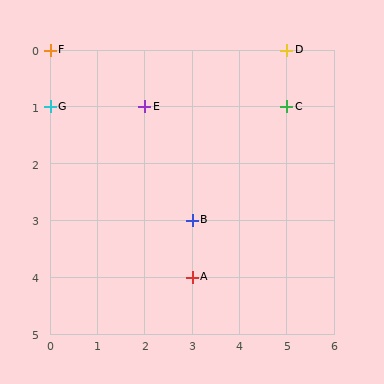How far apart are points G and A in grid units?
Points G and A are 3 columns and 3 rows apart (about 4.2 grid units diagonally).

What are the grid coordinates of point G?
Point G is at grid coordinates (0, 1).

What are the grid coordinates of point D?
Point D is at grid coordinates (5, 0).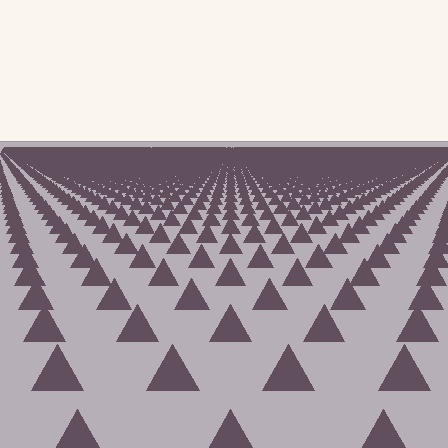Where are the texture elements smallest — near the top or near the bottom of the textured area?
Near the top.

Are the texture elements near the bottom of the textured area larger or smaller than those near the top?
Larger. Near the bottom, elements are closer to the viewer and appear at a bigger on-screen size.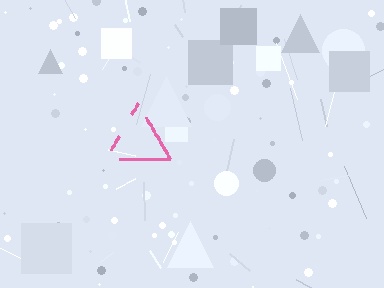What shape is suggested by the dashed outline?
The dashed outline suggests a triangle.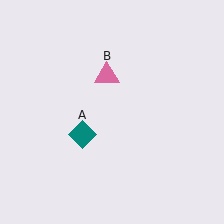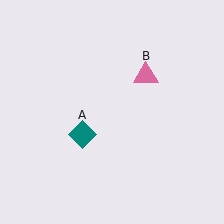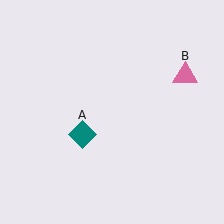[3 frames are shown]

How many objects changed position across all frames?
1 object changed position: pink triangle (object B).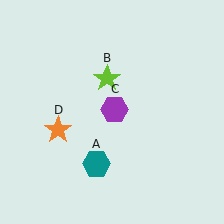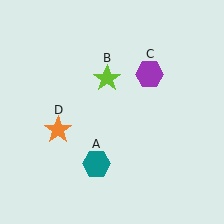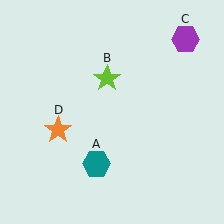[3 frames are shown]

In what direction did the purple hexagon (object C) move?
The purple hexagon (object C) moved up and to the right.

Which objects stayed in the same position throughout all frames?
Teal hexagon (object A) and lime star (object B) and orange star (object D) remained stationary.